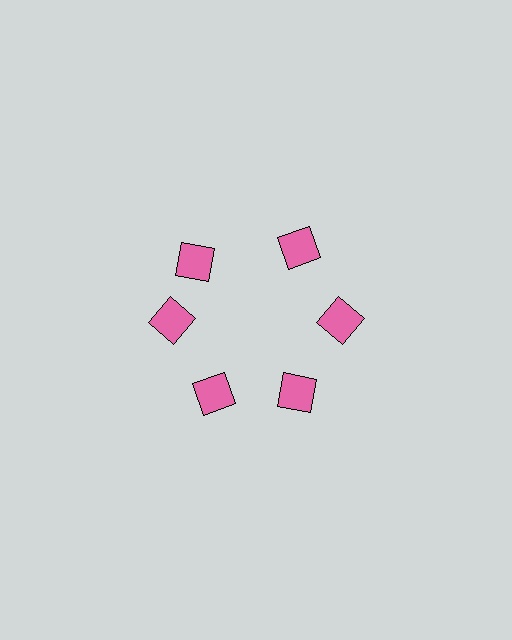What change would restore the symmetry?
The symmetry would be restored by rotating it back into even spacing with its neighbors so that all 6 squares sit at equal angles and equal distance from the center.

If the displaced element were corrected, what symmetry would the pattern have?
It would have 6-fold rotational symmetry — the pattern would map onto itself every 60 degrees.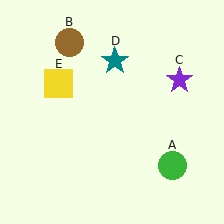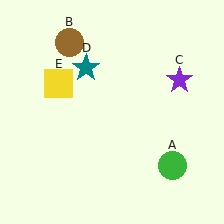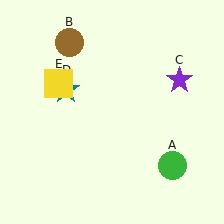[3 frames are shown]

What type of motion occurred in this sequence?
The teal star (object D) rotated counterclockwise around the center of the scene.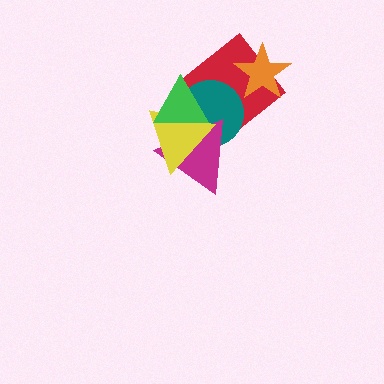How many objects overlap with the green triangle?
4 objects overlap with the green triangle.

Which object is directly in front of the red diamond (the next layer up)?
The teal circle is directly in front of the red diamond.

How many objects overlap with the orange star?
1 object overlaps with the orange star.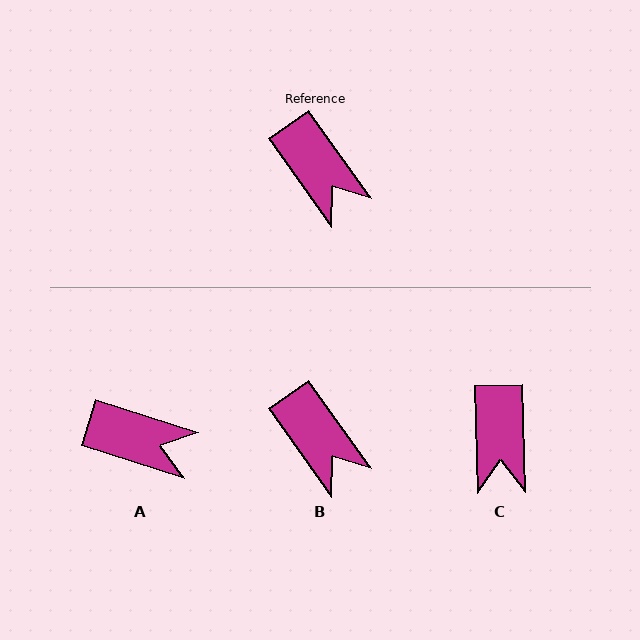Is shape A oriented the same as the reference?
No, it is off by about 37 degrees.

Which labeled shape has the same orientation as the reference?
B.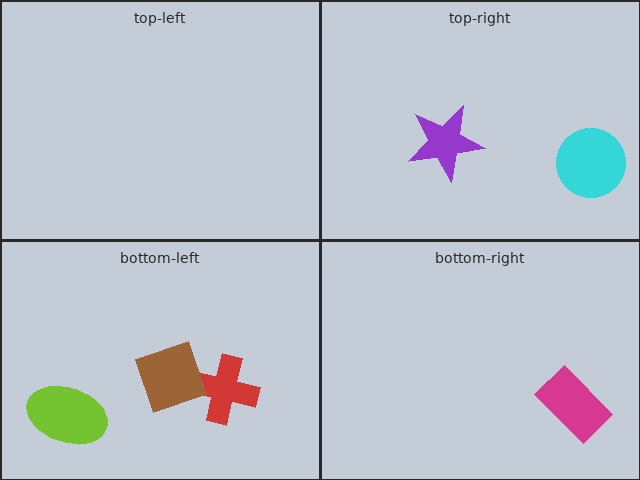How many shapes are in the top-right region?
2.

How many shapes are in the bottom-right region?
1.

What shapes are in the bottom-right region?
The magenta rectangle.